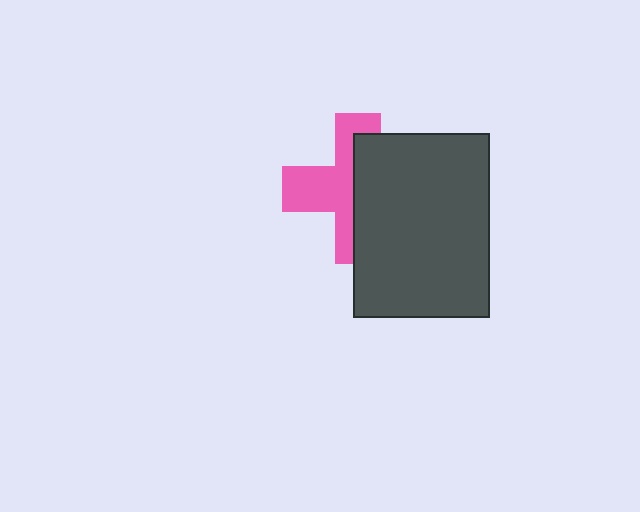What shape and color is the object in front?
The object in front is a dark gray rectangle.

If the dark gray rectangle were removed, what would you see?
You would see the complete pink cross.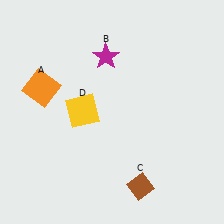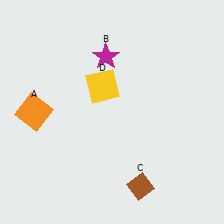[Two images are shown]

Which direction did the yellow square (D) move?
The yellow square (D) moved up.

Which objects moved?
The objects that moved are: the orange square (A), the yellow square (D).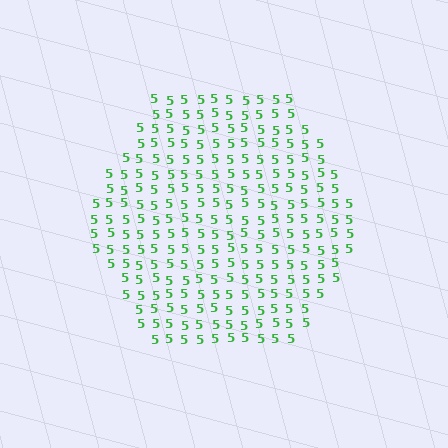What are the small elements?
The small elements are digit 5's.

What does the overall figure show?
The overall figure shows a hexagon.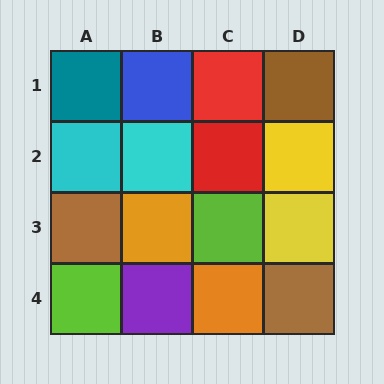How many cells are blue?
1 cell is blue.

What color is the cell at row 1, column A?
Teal.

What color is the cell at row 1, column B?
Blue.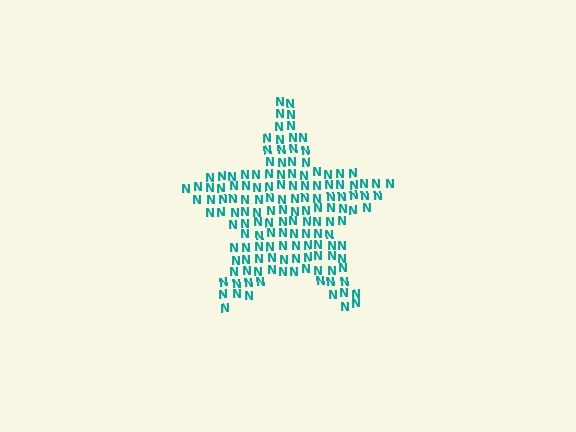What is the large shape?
The large shape is a star.